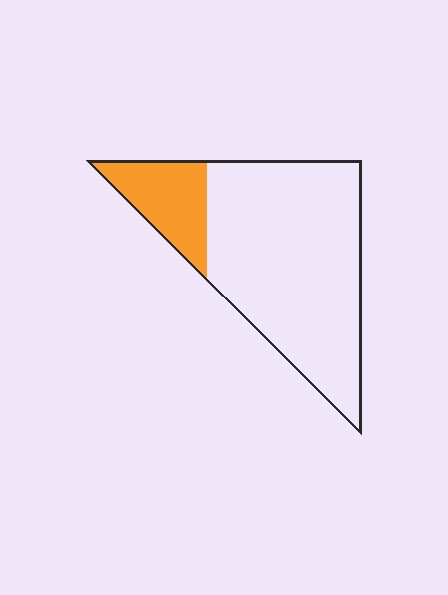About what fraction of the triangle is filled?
About one fifth (1/5).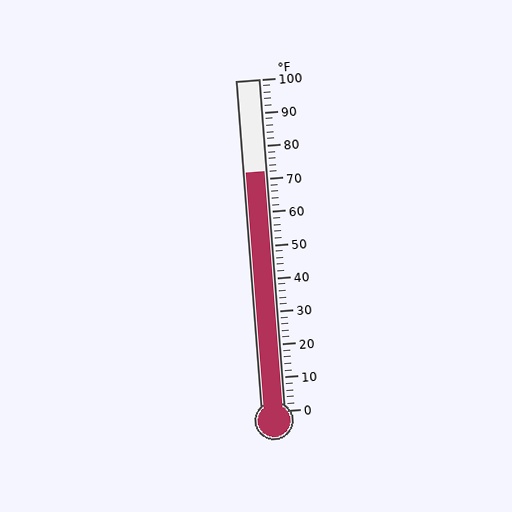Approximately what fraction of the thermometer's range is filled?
The thermometer is filled to approximately 70% of its range.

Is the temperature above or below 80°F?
The temperature is below 80°F.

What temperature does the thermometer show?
The thermometer shows approximately 72°F.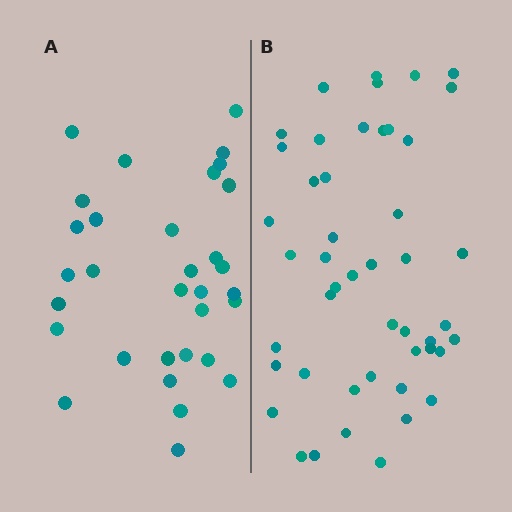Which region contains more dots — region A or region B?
Region B (the right region) has more dots.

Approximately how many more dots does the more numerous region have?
Region B has approximately 15 more dots than region A.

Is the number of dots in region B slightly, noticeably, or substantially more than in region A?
Region B has substantially more. The ratio is roughly 1.5 to 1.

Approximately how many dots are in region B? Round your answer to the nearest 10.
About 50 dots. (The exact count is 47, which rounds to 50.)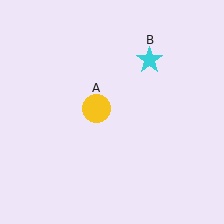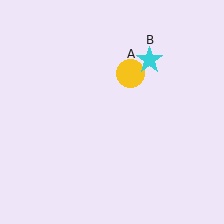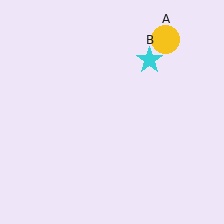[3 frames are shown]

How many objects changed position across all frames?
1 object changed position: yellow circle (object A).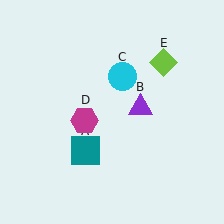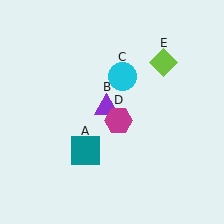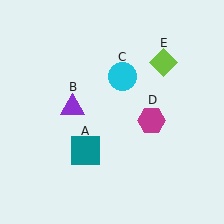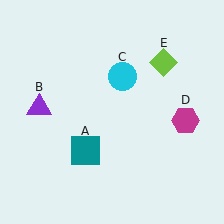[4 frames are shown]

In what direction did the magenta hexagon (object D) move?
The magenta hexagon (object D) moved right.